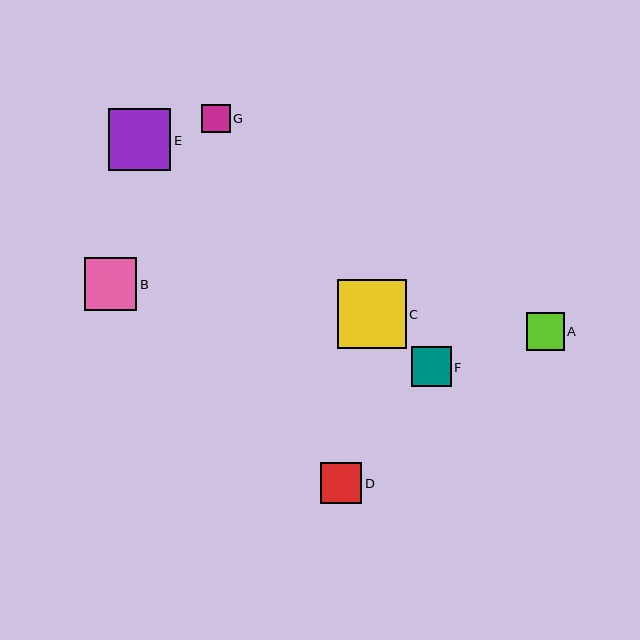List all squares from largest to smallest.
From largest to smallest: C, E, B, D, F, A, G.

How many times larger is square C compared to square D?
Square C is approximately 1.7 times the size of square D.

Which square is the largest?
Square C is the largest with a size of approximately 69 pixels.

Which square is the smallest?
Square G is the smallest with a size of approximately 28 pixels.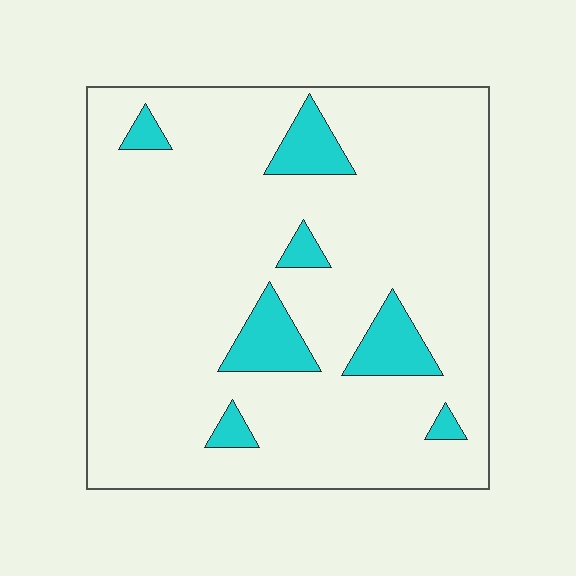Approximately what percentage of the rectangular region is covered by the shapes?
Approximately 10%.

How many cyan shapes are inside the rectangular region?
7.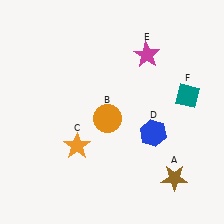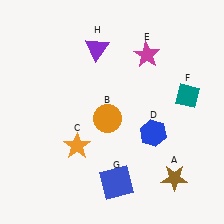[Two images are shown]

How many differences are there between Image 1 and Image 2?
There are 2 differences between the two images.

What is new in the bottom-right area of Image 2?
A blue square (G) was added in the bottom-right area of Image 2.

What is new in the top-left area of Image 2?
A purple triangle (H) was added in the top-left area of Image 2.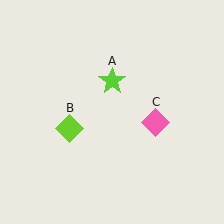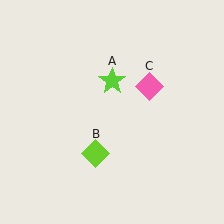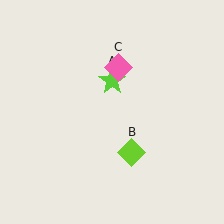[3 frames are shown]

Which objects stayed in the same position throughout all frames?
Lime star (object A) remained stationary.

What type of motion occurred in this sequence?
The lime diamond (object B), pink diamond (object C) rotated counterclockwise around the center of the scene.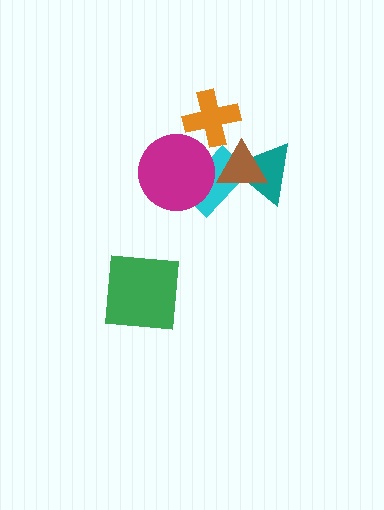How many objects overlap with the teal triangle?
2 objects overlap with the teal triangle.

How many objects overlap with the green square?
0 objects overlap with the green square.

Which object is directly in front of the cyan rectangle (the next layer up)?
The brown triangle is directly in front of the cyan rectangle.